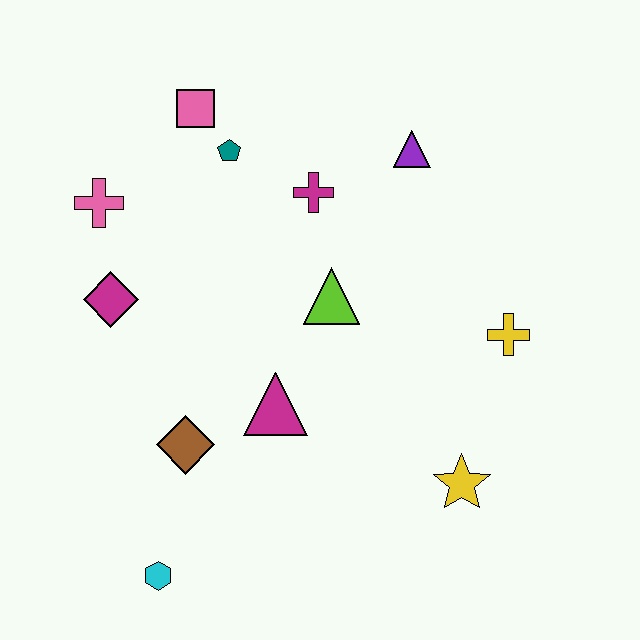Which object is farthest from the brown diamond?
The purple triangle is farthest from the brown diamond.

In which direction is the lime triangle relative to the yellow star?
The lime triangle is above the yellow star.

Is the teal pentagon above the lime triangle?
Yes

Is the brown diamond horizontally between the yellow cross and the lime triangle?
No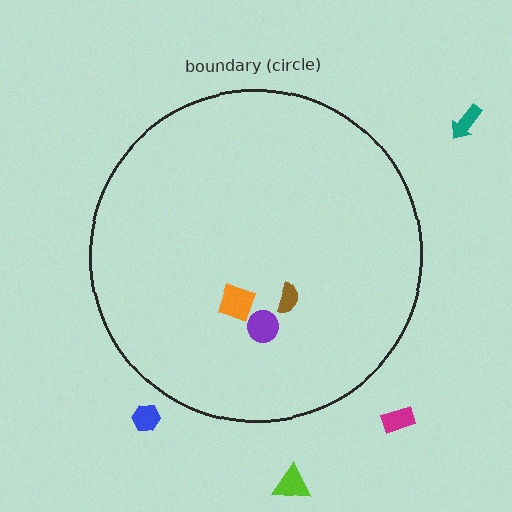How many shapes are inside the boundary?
3 inside, 4 outside.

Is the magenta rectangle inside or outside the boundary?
Outside.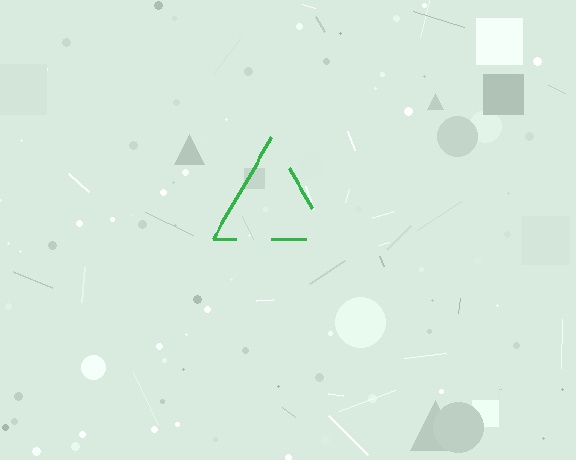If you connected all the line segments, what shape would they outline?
They would outline a triangle.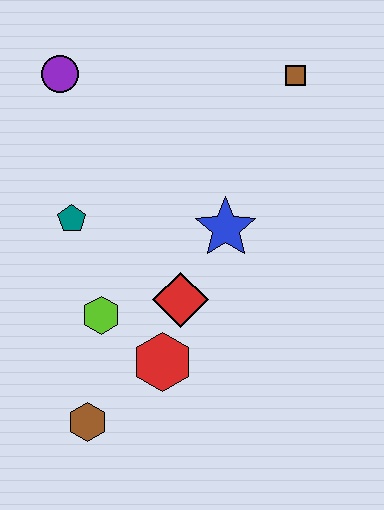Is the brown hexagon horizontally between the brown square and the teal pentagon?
Yes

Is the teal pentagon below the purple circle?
Yes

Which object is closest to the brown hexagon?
The red hexagon is closest to the brown hexagon.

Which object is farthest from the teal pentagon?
The brown square is farthest from the teal pentagon.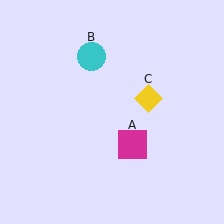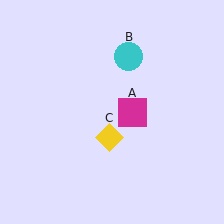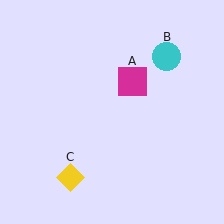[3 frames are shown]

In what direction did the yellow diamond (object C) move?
The yellow diamond (object C) moved down and to the left.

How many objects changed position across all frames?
3 objects changed position: magenta square (object A), cyan circle (object B), yellow diamond (object C).